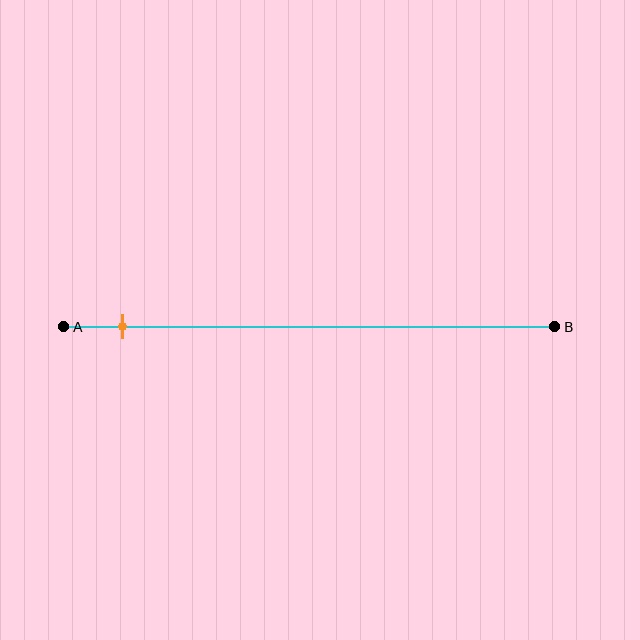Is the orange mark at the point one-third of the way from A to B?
No, the mark is at about 10% from A, not at the 33% one-third point.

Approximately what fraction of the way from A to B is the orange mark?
The orange mark is approximately 10% of the way from A to B.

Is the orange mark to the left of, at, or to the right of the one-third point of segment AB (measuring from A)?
The orange mark is to the left of the one-third point of segment AB.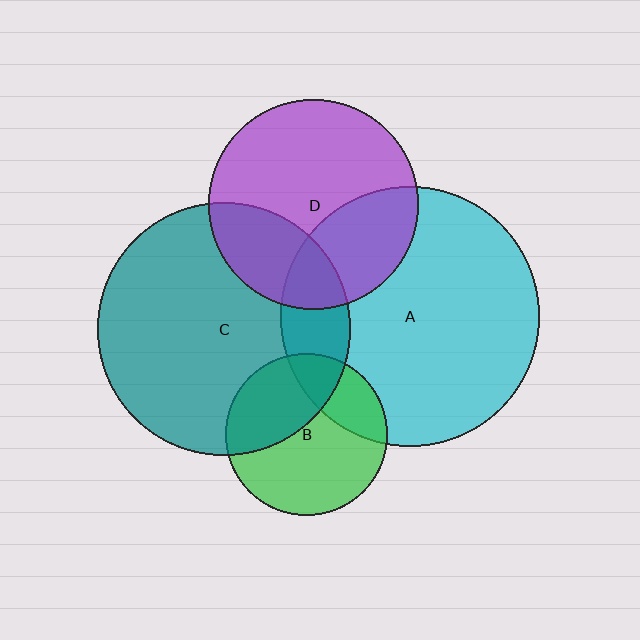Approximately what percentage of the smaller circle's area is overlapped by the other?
Approximately 15%.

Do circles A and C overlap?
Yes.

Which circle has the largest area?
Circle A (cyan).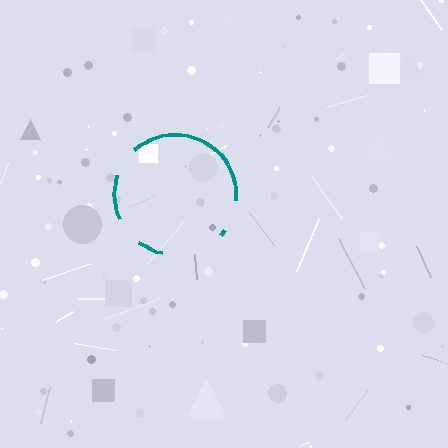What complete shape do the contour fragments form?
The contour fragments form a circle.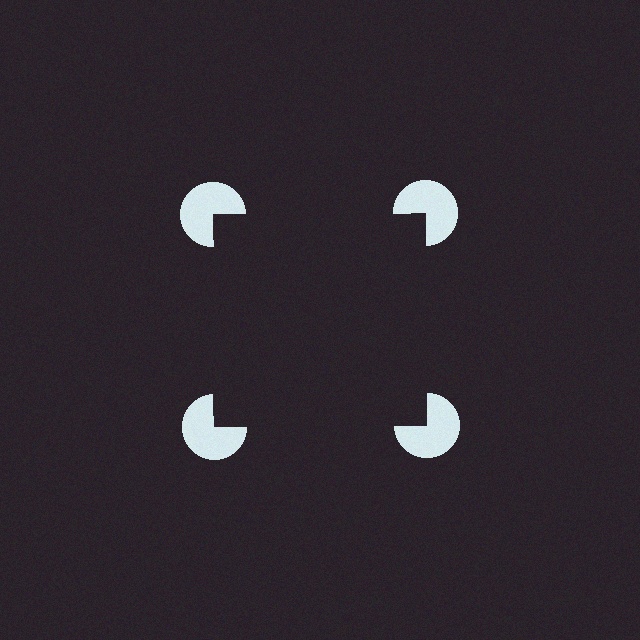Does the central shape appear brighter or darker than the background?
It typically appears slightly darker than the background, even though no actual brightness change is drawn.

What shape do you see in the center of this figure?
An illusory square — its edges are inferred from the aligned wedge cuts in the pac-man discs, not physically drawn.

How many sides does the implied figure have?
4 sides.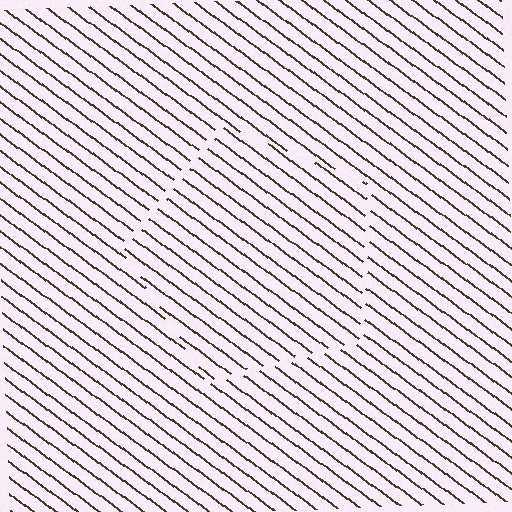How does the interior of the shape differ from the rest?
The interior of the shape contains the same grating, shifted by half a period — the contour is defined by the phase discontinuity where line-ends from the inner and outer gratings abut.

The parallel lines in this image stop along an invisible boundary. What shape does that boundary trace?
An illusory pentagon. The interior of the shape contains the same grating, shifted by half a period — the contour is defined by the phase discontinuity where line-ends from the inner and outer gratings abut.